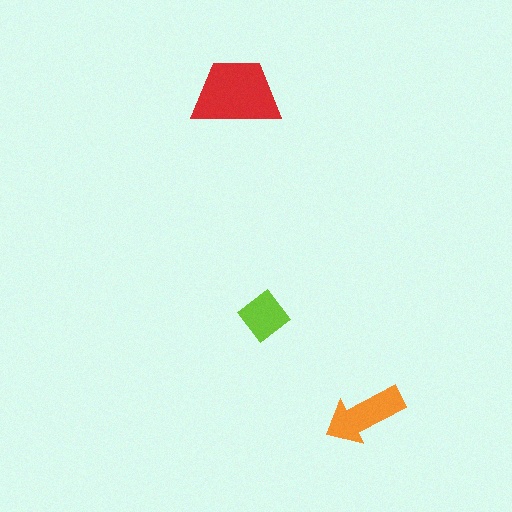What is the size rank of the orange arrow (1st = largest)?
2nd.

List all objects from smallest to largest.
The lime diamond, the orange arrow, the red trapezoid.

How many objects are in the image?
There are 3 objects in the image.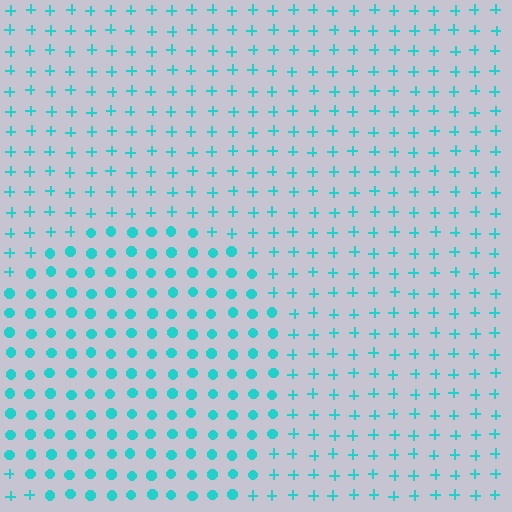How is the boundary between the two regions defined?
The boundary is defined by a change in element shape: circles inside vs. plus signs outside. All elements share the same color and spacing.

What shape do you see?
I see a circle.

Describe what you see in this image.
The image is filled with small cyan elements arranged in a uniform grid. A circle-shaped region contains circles, while the surrounding area contains plus signs. The boundary is defined purely by the change in element shape.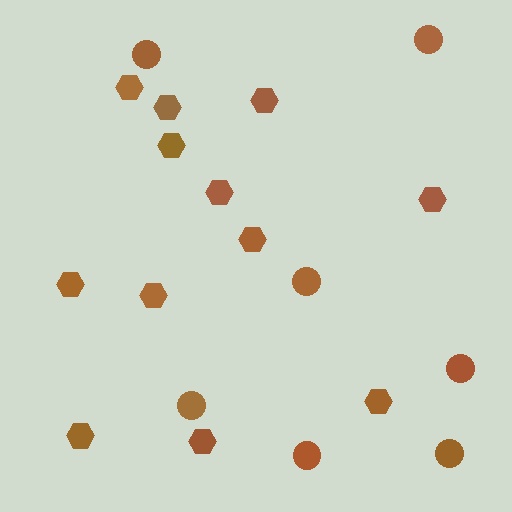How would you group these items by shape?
There are 2 groups: one group of circles (7) and one group of hexagons (12).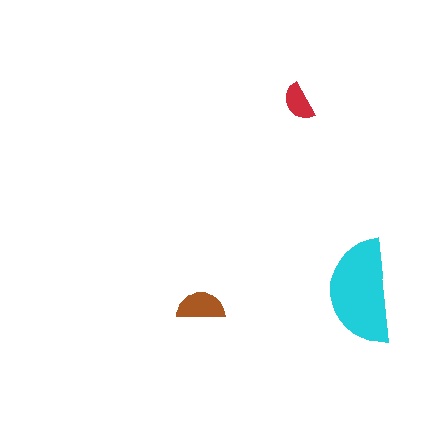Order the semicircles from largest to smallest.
the cyan one, the brown one, the red one.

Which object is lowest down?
The brown semicircle is bottommost.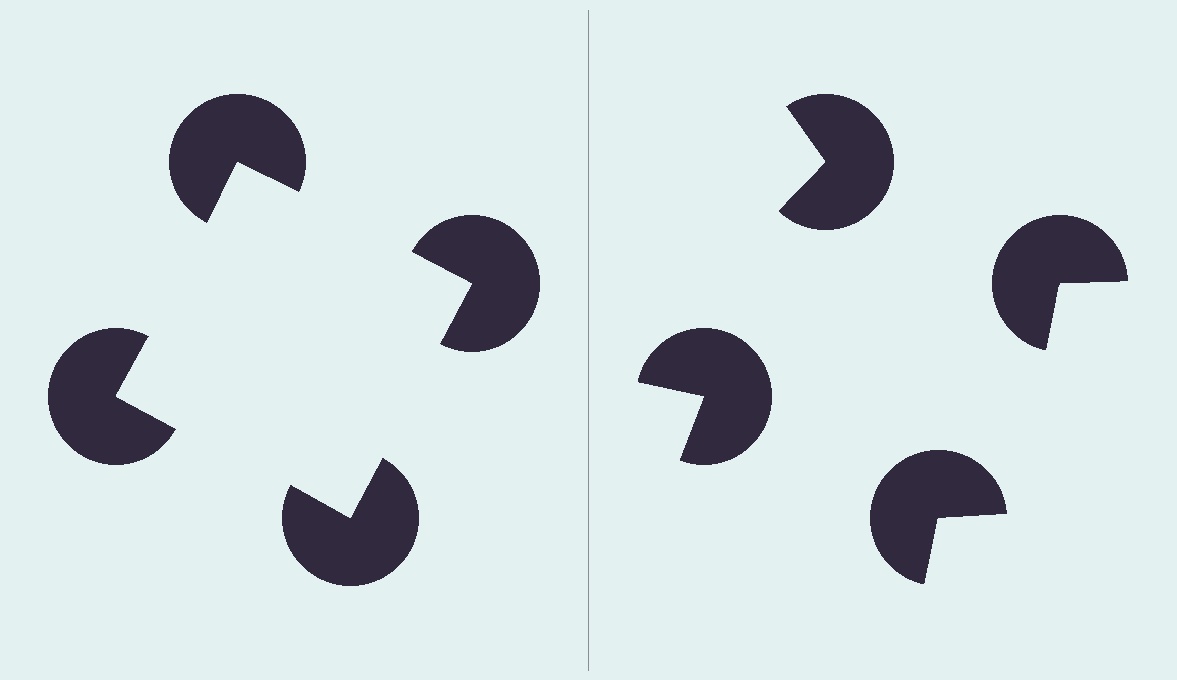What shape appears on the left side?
An illusory square.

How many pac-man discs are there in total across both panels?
8 — 4 on each side.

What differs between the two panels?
The pac-man discs are positioned identically on both sides; only the wedge orientations differ. On the left they align to a square; on the right they are misaligned.